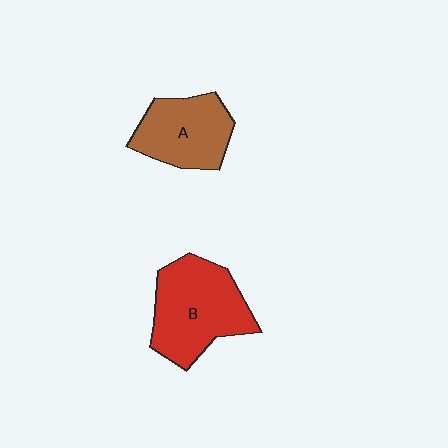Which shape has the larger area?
Shape B (red).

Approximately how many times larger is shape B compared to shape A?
Approximately 1.3 times.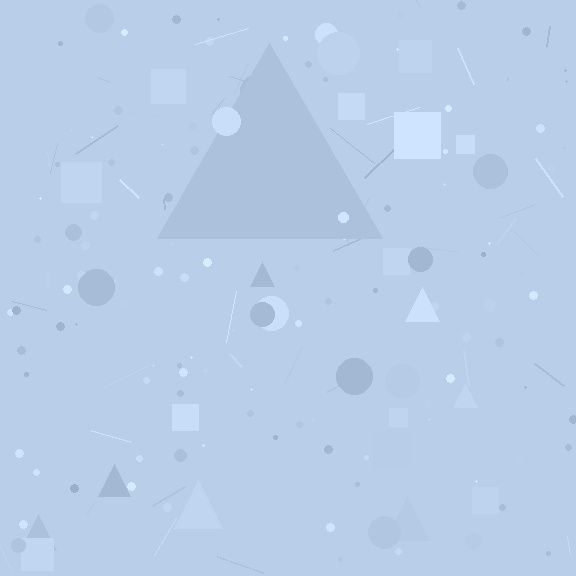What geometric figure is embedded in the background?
A triangle is embedded in the background.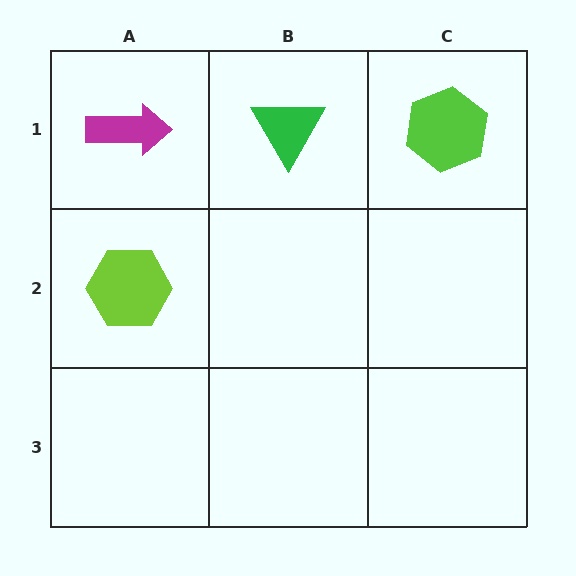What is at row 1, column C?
A lime hexagon.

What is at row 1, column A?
A magenta arrow.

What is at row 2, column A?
A lime hexagon.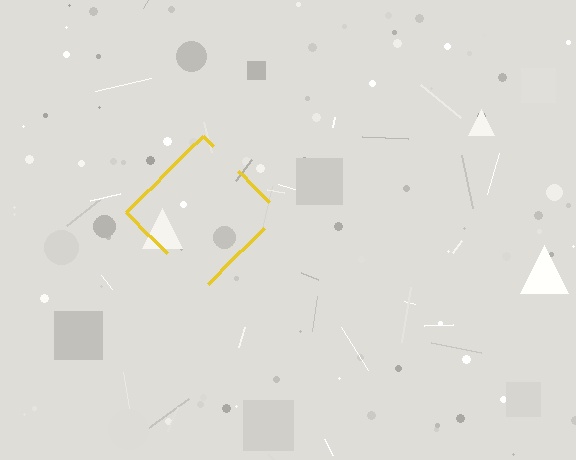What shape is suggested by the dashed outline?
The dashed outline suggests a diamond.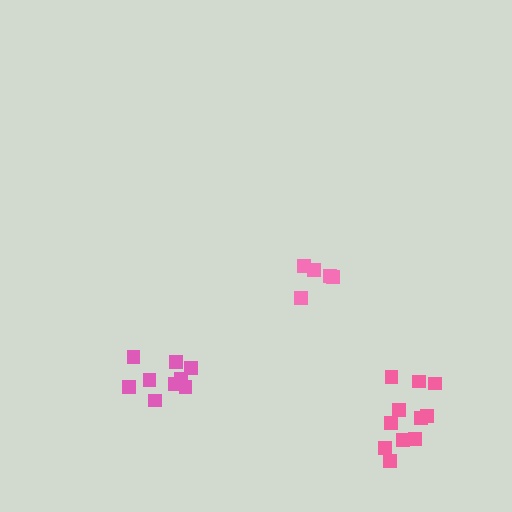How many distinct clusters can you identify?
There are 3 distinct clusters.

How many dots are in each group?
Group 1: 9 dots, Group 2: 5 dots, Group 3: 11 dots (25 total).